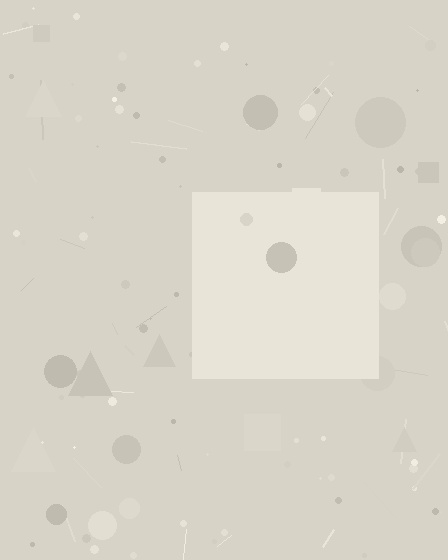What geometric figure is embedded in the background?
A square is embedded in the background.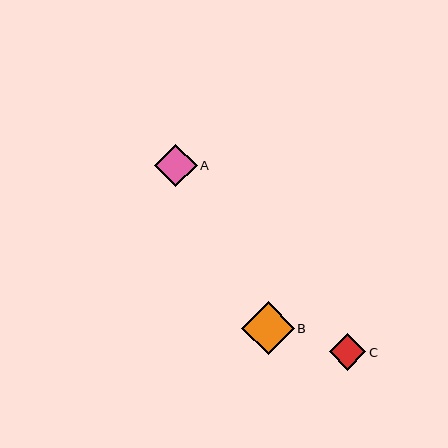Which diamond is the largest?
Diamond B is the largest with a size of approximately 53 pixels.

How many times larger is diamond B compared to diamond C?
Diamond B is approximately 1.4 times the size of diamond C.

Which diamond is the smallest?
Diamond C is the smallest with a size of approximately 37 pixels.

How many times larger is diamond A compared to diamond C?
Diamond A is approximately 1.2 times the size of diamond C.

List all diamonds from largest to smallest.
From largest to smallest: B, A, C.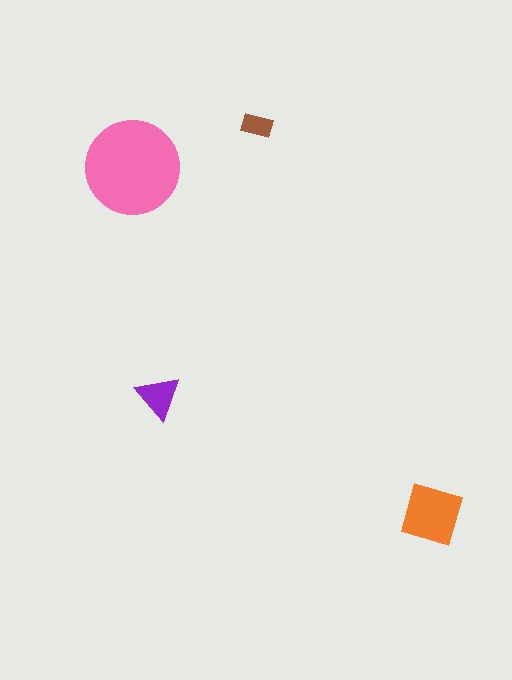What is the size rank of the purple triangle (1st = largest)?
3rd.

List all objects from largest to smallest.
The pink circle, the orange diamond, the purple triangle, the brown rectangle.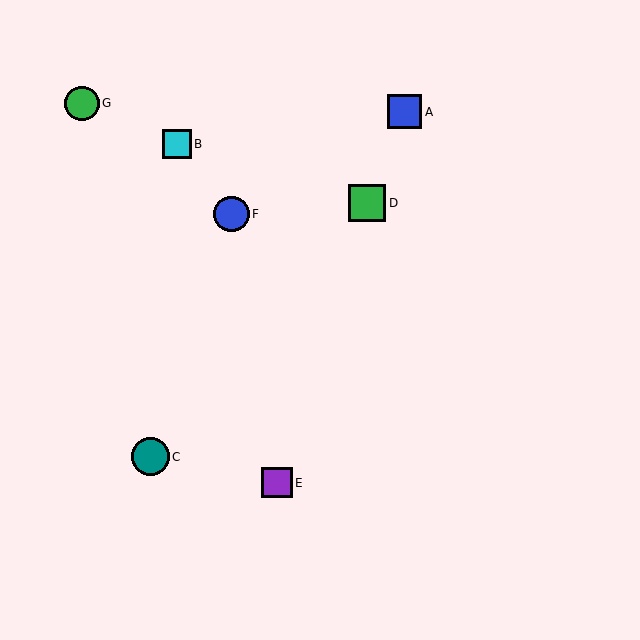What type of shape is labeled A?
Shape A is a blue square.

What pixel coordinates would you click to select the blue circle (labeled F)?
Click at (231, 214) to select the blue circle F.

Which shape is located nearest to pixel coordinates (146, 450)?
The teal circle (labeled C) at (150, 457) is nearest to that location.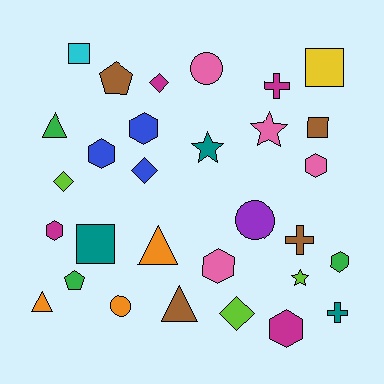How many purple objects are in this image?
There is 1 purple object.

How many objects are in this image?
There are 30 objects.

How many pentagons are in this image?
There are 2 pentagons.